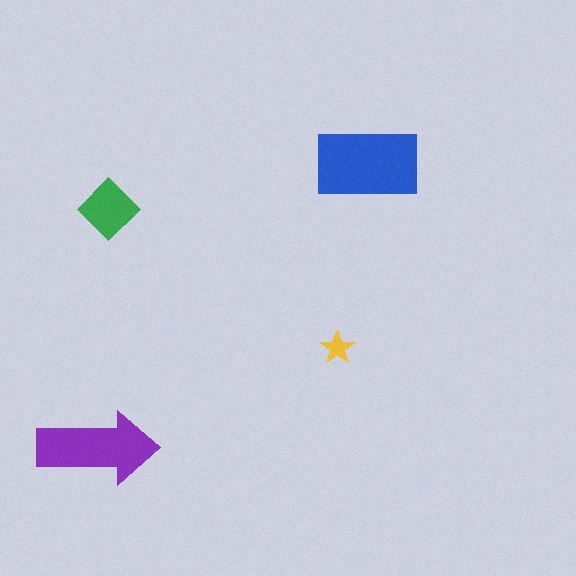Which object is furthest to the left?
The purple arrow is leftmost.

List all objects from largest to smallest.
The blue rectangle, the purple arrow, the green diamond, the yellow star.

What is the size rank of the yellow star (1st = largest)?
4th.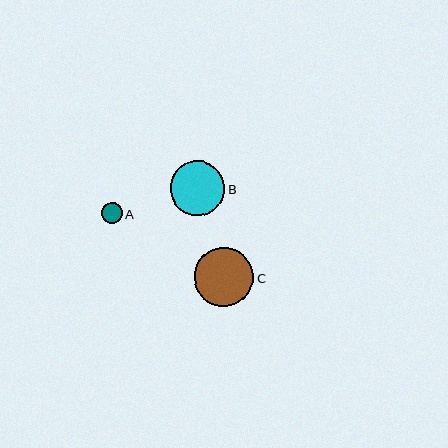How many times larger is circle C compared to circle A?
Circle C is approximately 2.9 times the size of circle A.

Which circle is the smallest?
Circle A is the smallest with a size of approximately 21 pixels.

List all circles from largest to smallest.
From largest to smallest: C, B, A.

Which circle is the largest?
Circle C is the largest with a size of approximately 59 pixels.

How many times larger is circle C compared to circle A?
Circle C is approximately 2.9 times the size of circle A.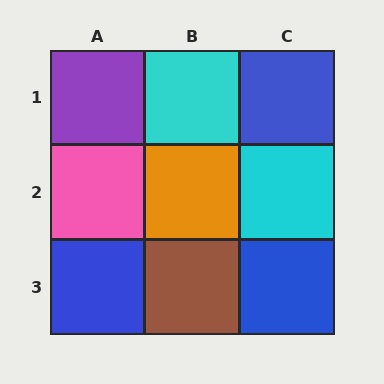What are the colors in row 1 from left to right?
Purple, cyan, blue.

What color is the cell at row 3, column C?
Blue.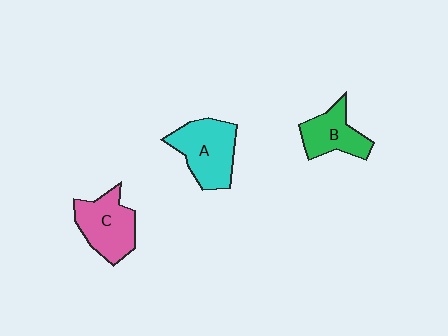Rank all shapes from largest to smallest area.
From largest to smallest: A (cyan), C (pink), B (green).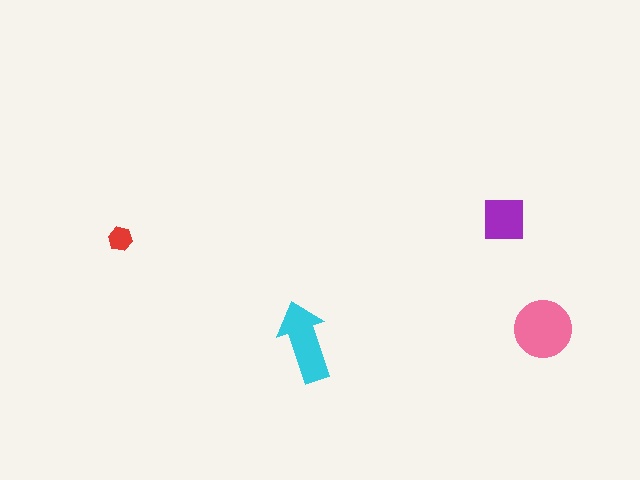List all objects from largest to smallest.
The pink circle, the cyan arrow, the purple square, the red hexagon.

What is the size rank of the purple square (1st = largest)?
3rd.